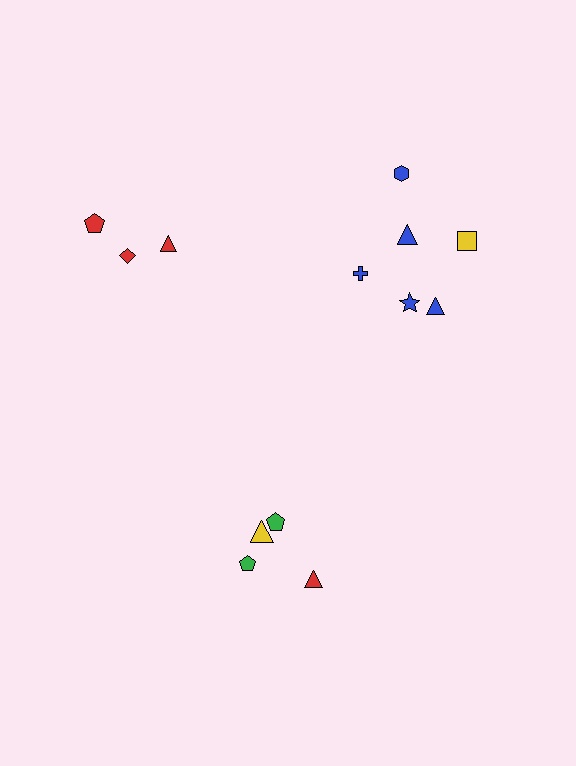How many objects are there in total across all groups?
There are 13 objects.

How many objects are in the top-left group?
There are 3 objects.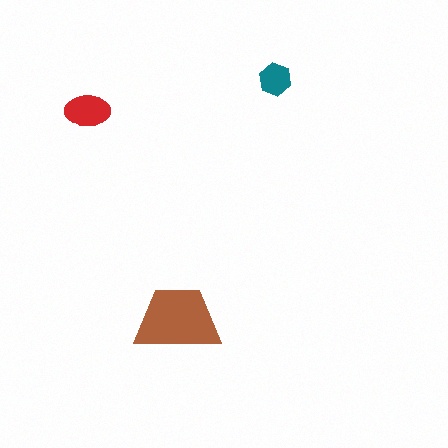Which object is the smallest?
The teal hexagon.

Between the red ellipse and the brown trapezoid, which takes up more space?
The brown trapezoid.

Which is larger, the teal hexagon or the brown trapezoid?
The brown trapezoid.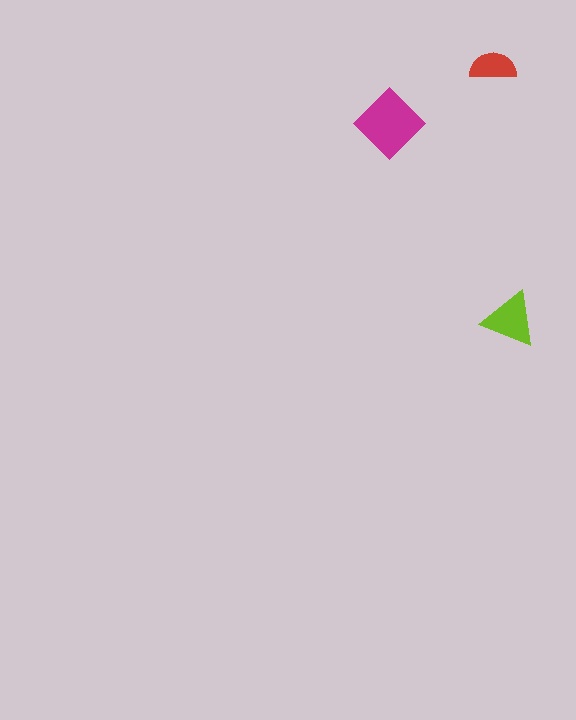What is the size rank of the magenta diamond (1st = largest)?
1st.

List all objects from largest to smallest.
The magenta diamond, the lime triangle, the red semicircle.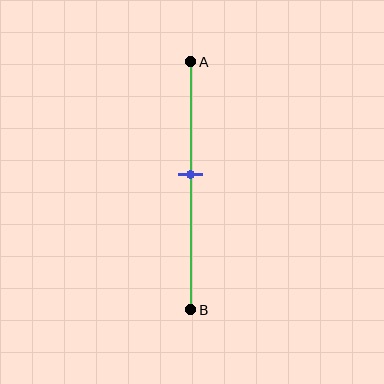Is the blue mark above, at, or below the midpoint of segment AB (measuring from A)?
The blue mark is above the midpoint of segment AB.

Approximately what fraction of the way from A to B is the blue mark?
The blue mark is approximately 45% of the way from A to B.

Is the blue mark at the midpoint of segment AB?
No, the mark is at about 45% from A, not at the 50% midpoint.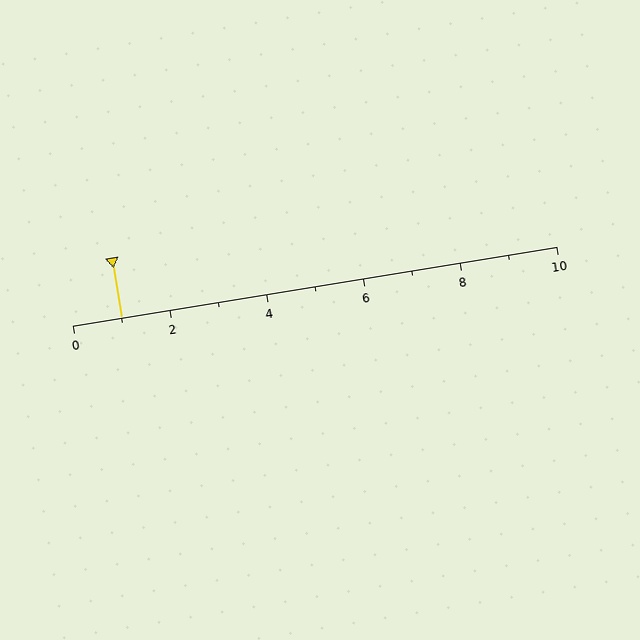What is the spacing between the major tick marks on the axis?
The major ticks are spaced 2 apart.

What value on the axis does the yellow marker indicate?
The marker indicates approximately 1.